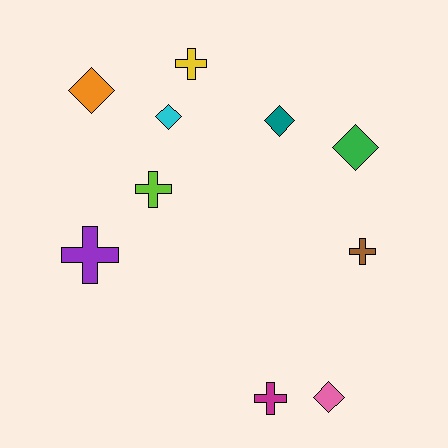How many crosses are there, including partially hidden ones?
There are 5 crosses.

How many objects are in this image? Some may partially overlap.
There are 10 objects.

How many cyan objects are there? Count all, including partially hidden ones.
There is 1 cyan object.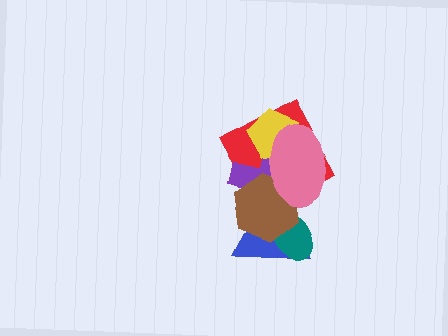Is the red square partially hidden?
Yes, it is partially covered by another shape.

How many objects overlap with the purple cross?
6 objects overlap with the purple cross.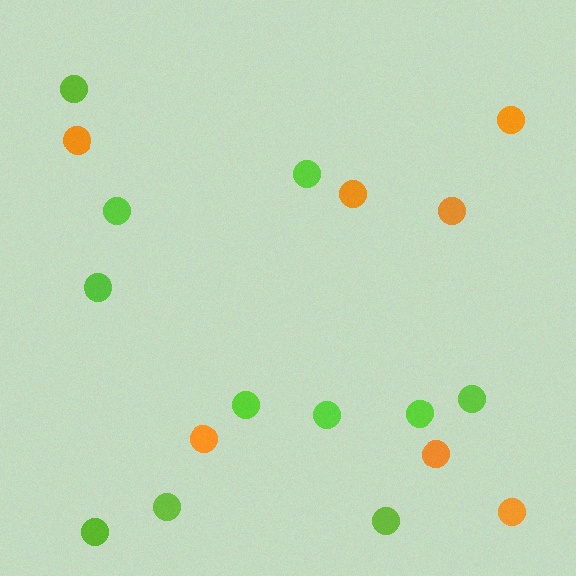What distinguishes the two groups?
There are 2 groups: one group of orange circles (7) and one group of lime circles (11).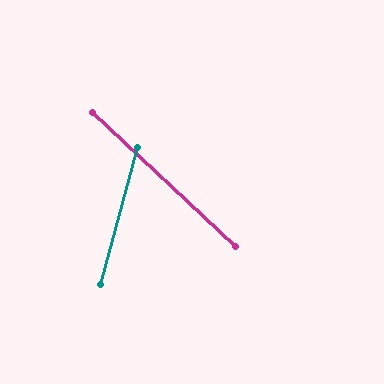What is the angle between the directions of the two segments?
Approximately 62 degrees.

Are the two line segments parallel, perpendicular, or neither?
Neither parallel nor perpendicular — they differ by about 62°.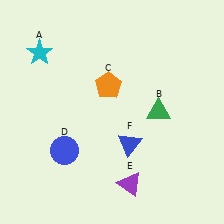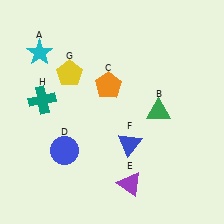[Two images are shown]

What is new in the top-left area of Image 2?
A yellow pentagon (G) was added in the top-left area of Image 2.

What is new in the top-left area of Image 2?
A teal cross (H) was added in the top-left area of Image 2.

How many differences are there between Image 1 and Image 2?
There are 2 differences between the two images.